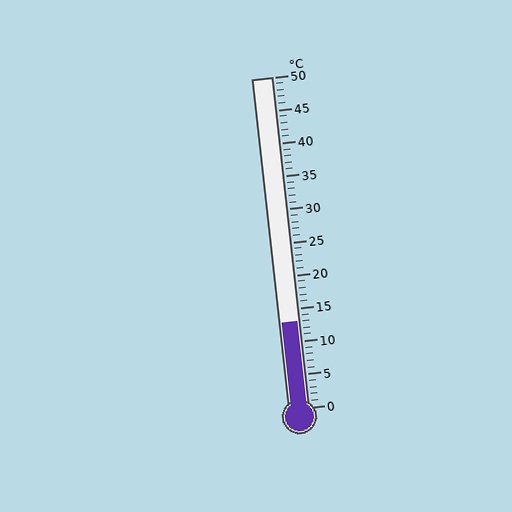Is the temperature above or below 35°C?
The temperature is below 35°C.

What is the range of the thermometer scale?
The thermometer scale ranges from 0°C to 50°C.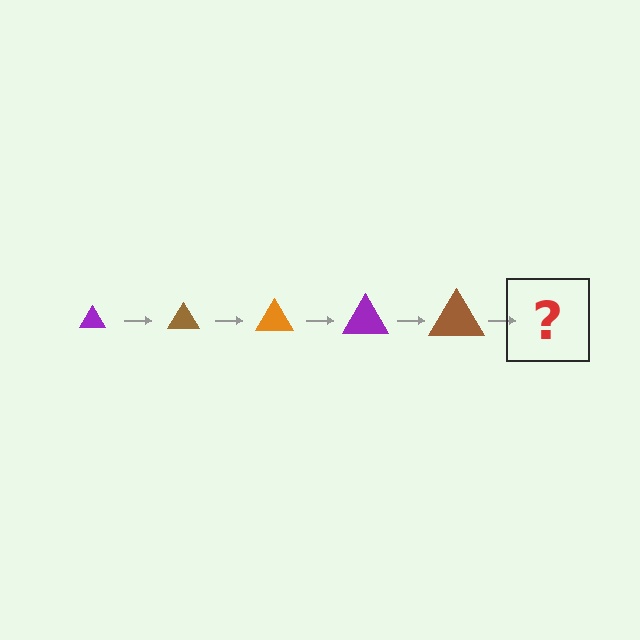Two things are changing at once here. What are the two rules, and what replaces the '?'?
The two rules are that the triangle grows larger each step and the color cycles through purple, brown, and orange. The '?' should be an orange triangle, larger than the previous one.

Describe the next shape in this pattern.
It should be an orange triangle, larger than the previous one.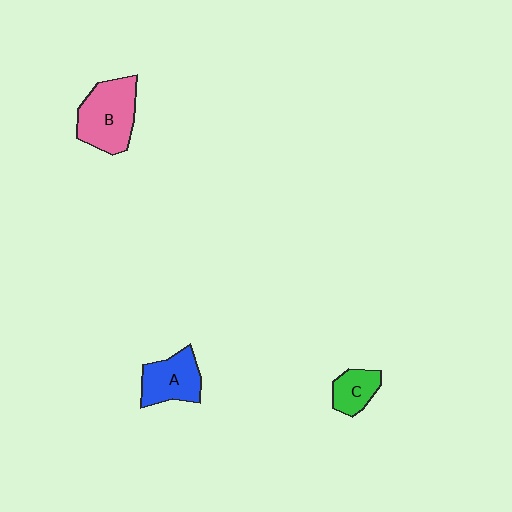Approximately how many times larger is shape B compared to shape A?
Approximately 1.4 times.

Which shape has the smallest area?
Shape C (green).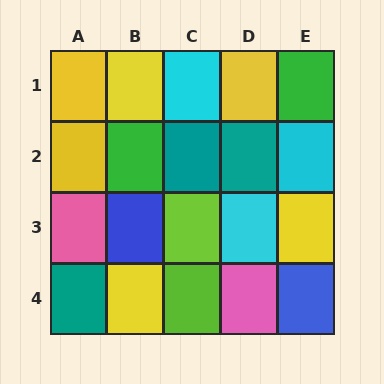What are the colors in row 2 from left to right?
Yellow, green, teal, teal, cyan.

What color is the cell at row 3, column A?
Pink.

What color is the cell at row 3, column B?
Blue.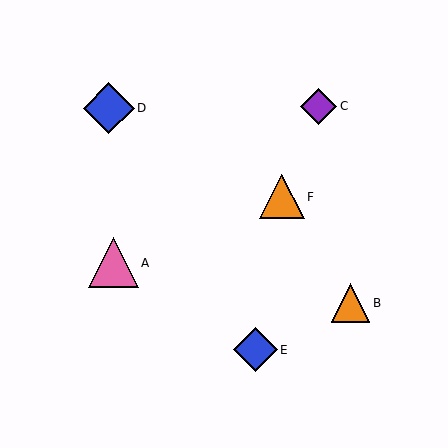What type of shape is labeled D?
Shape D is a blue diamond.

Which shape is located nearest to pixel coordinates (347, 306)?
The orange triangle (labeled B) at (350, 303) is nearest to that location.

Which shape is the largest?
The blue diamond (labeled D) is the largest.